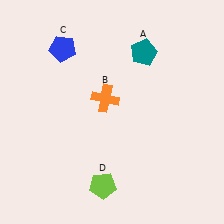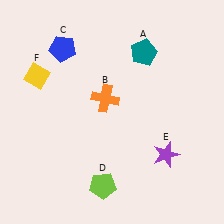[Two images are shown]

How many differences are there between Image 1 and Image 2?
There are 2 differences between the two images.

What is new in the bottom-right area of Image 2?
A purple star (E) was added in the bottom-right area of Image 2.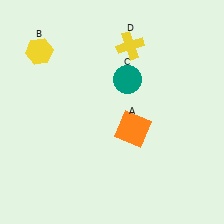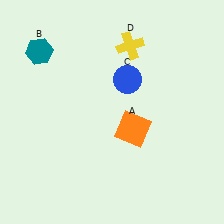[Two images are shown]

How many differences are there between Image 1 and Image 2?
There are 2 differences between the two images.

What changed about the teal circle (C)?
In Image 1, C is teal. In Image 2, it changed to blue.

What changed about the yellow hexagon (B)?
In Image 1, B is yellow. In Image 2, it changed to teal.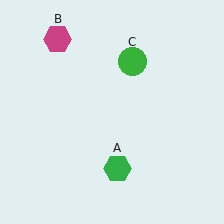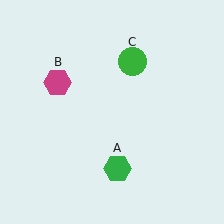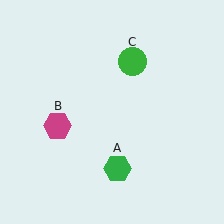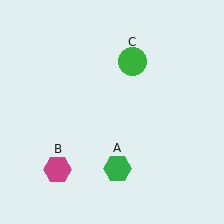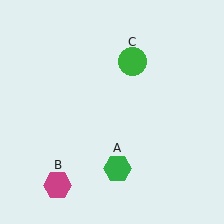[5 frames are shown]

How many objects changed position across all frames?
1 object changed position: magenta hexagon (object B).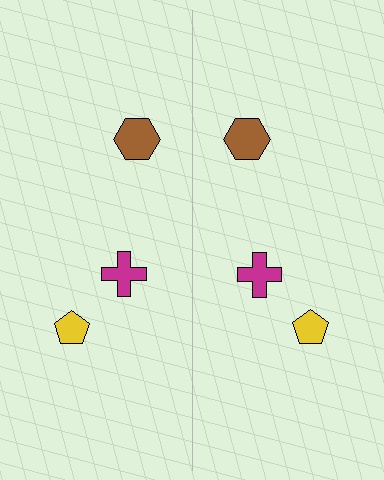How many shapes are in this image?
There are 6 shapes in this image.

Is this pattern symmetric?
Yes, this pattern has bilateral (reflection) symmetry.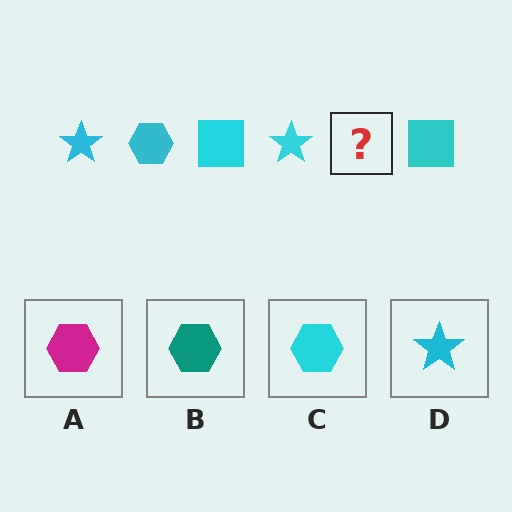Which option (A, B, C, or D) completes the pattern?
C.